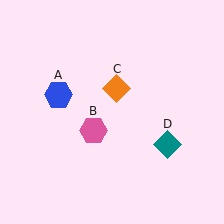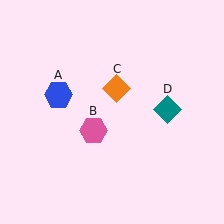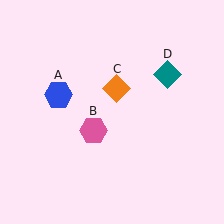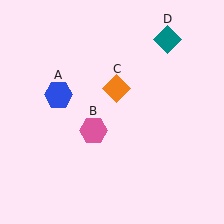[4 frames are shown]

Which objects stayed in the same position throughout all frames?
Blue hexagon (object A) and pink hexagon (object B) and orange diamond (object C) remained stationary.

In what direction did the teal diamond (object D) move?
The teal diamond (object D) moved up.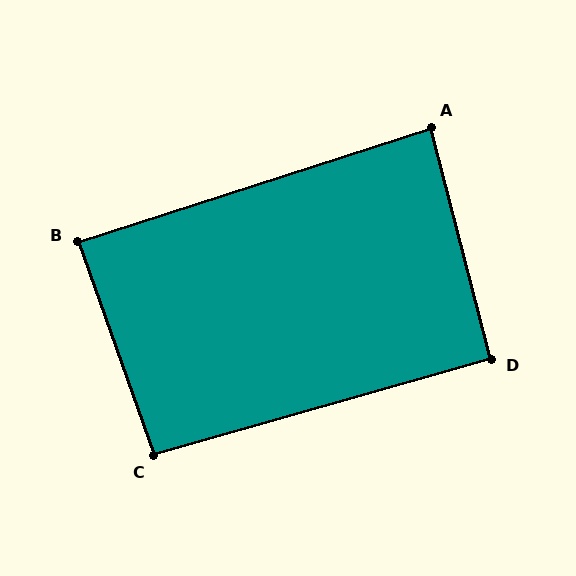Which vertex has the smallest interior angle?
A, at approximately 87 degrees.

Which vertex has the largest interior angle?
C, at approximately 93 degrees.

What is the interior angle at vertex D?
Approximately 92 degrees (approximately right).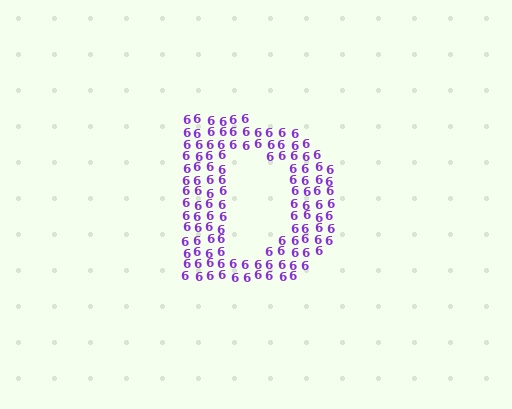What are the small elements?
The small elements are digit 6's.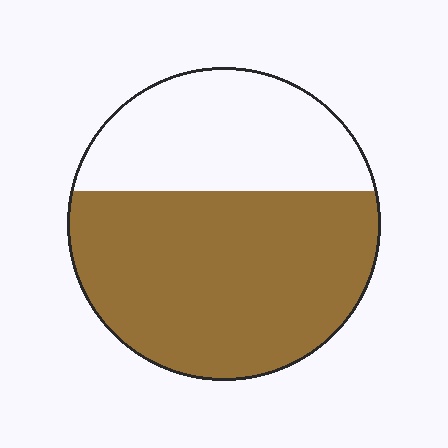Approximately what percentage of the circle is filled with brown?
Approximately 65%.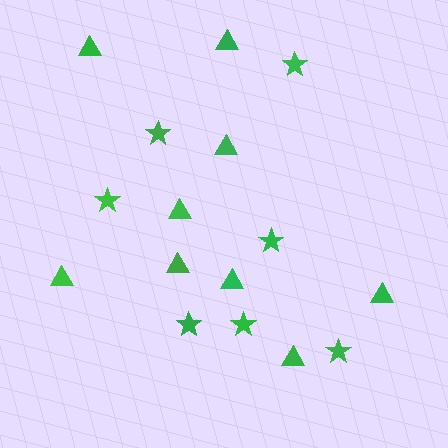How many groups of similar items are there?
There are 2 groups: one group of stars (7) and one group of triangles (9).